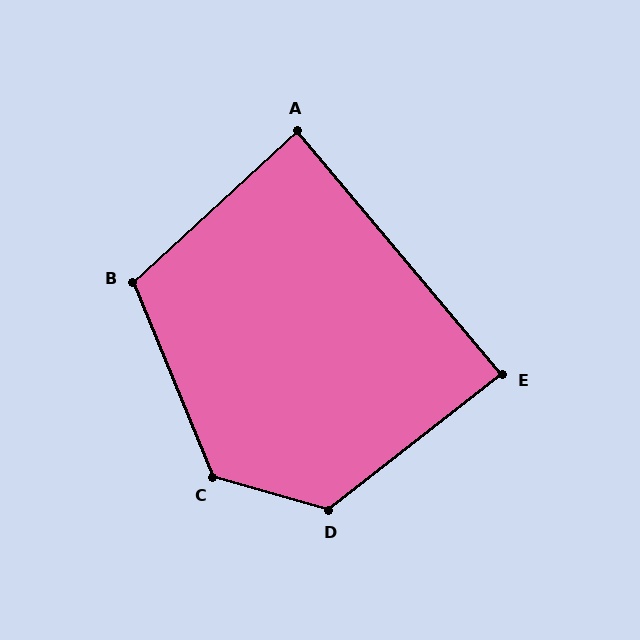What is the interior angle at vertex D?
Approximately 126 degrees (obtuse).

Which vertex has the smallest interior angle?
A, at approximately 87 degrees.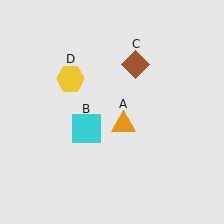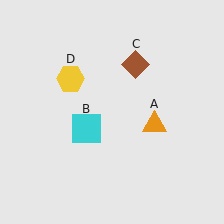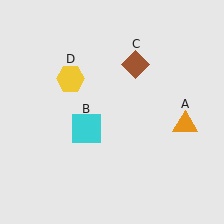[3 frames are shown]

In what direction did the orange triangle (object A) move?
The orange triangle (object A) moved right.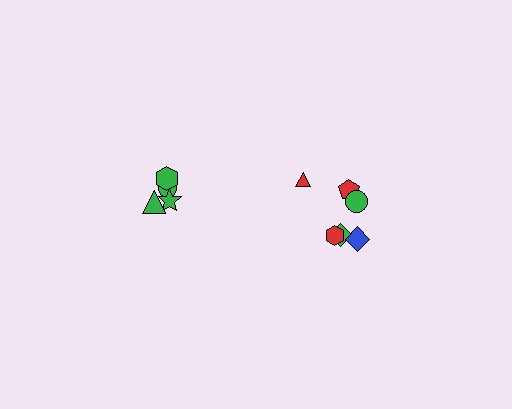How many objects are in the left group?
There are 4 objects.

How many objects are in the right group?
There are 6 objects.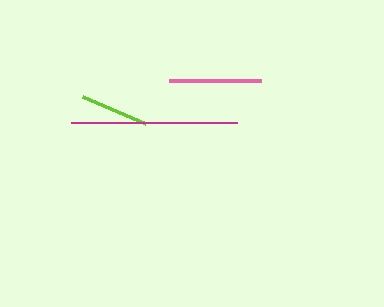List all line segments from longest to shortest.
From longest to shortest: magenta, pink, lime.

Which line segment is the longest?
The magenta line is the longest at approximately 167 pixels.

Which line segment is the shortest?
The lime line is the shortest at approximately 68 pixels.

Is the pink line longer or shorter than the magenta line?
The magenta line is longer than the pink line.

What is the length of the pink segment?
The pink segment is approximately 92 pixels long.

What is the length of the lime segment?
The lime segment is approximately 68 pixels long.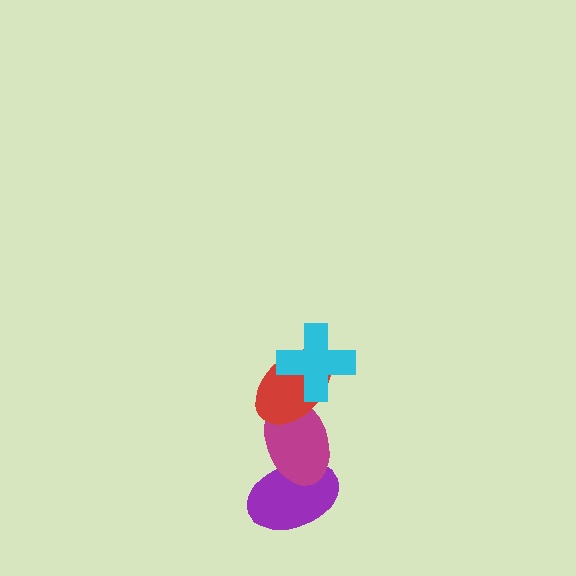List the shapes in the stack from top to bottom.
From top to bottom: the cyan cross, the red ellipse, the magenta ellipse, the purple ellipse.